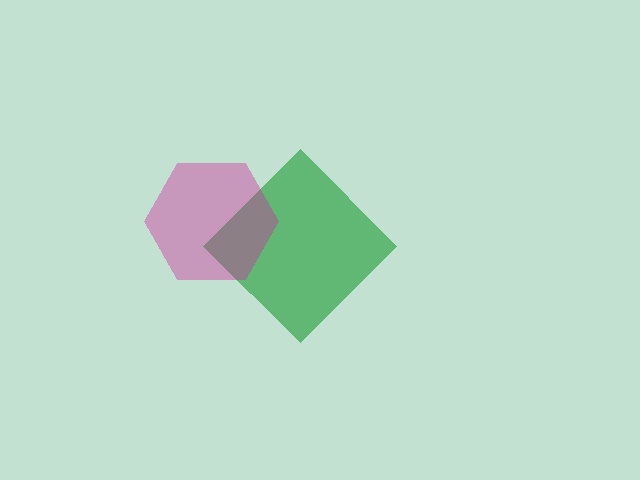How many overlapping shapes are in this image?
There are 2 overlapping shapes in the image.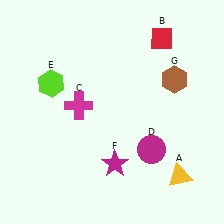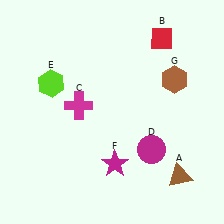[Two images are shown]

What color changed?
The triangle (A) changed from yellow in Image 1 to brown in Image 2.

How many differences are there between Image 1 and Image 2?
There is 1 difference between the two images.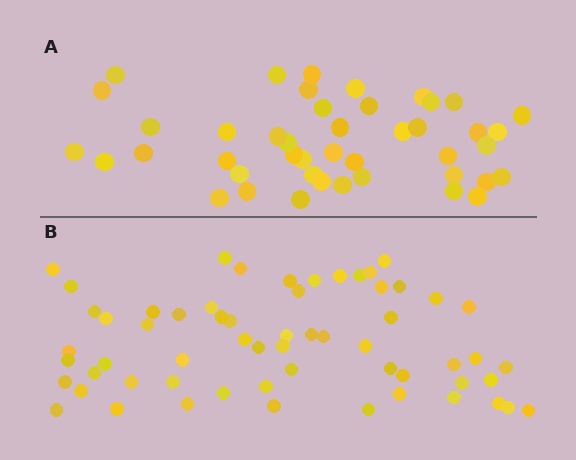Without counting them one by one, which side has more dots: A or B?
Region B (the bottom region) has more dots.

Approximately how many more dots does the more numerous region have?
Region B has approximately 15 more dots than region A.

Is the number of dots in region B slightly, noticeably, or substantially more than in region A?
Region B has noticeably more, but not dramatically so. The ratio is roughly 1.4 to 1.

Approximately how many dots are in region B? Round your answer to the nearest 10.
About 60 dots.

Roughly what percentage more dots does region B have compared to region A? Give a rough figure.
About 35% more.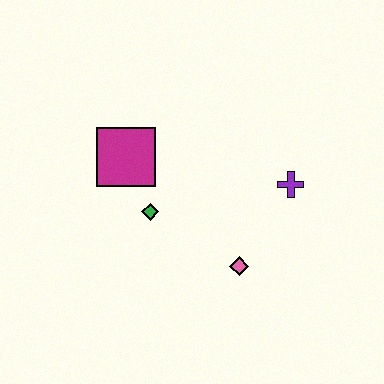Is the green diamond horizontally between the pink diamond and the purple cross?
No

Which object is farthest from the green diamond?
The purple cross is farthest from the green diamond.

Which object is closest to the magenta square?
The green diamond is closest to the magenta square.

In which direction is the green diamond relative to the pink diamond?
The green diamond is to the left of the pink diamond.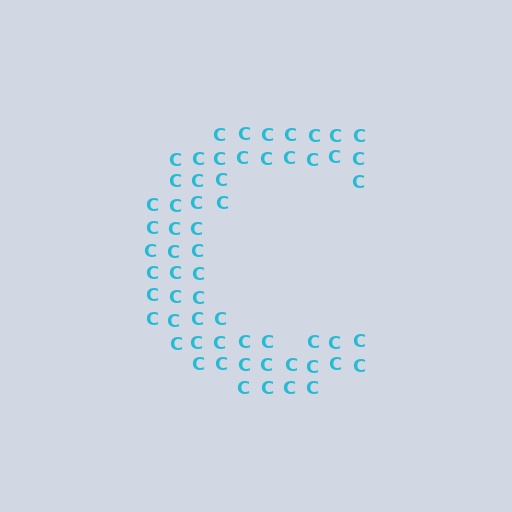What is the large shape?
The large shape is the letter C.